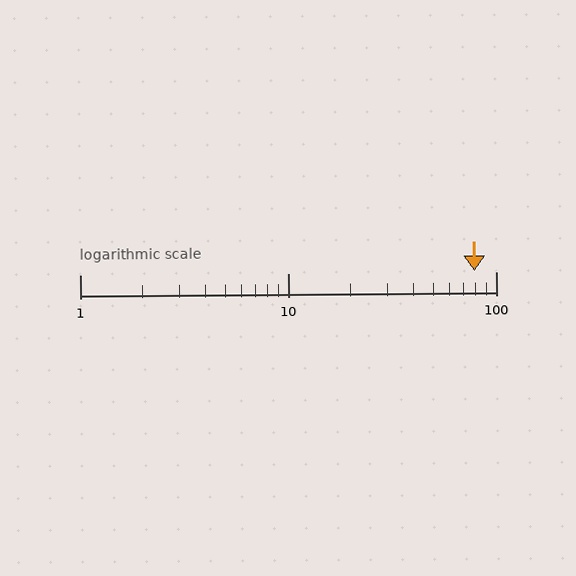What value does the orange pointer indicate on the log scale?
The pointer indicates approximately 79.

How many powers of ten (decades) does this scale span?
The scale spans 2 decades, from 1 to 100.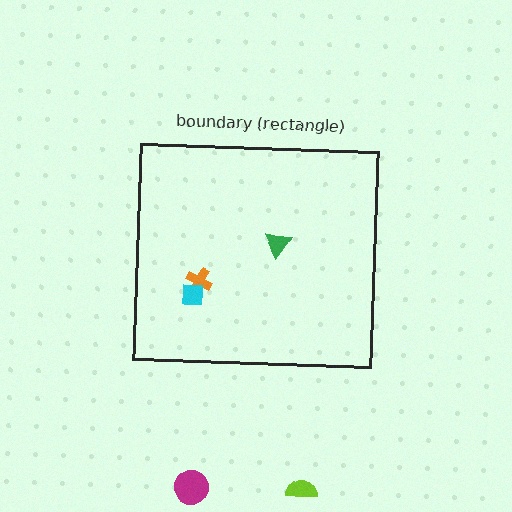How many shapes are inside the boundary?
3 inside, 2 outside.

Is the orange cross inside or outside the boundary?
Inside.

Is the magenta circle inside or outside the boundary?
Outside.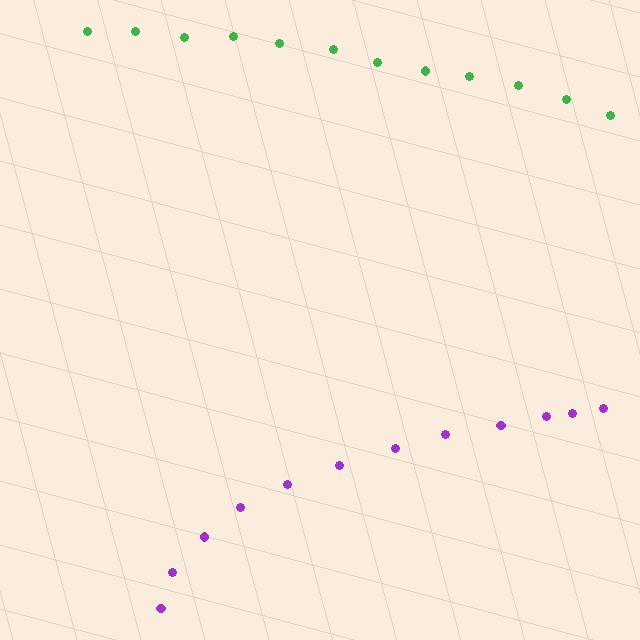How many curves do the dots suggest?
There are 2 distinct paths.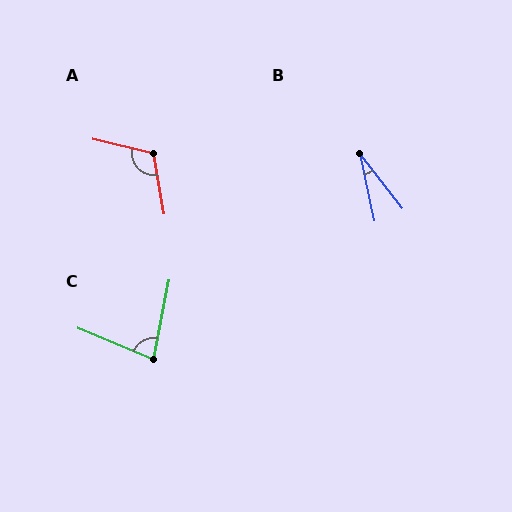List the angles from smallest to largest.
B (26°), C (79°), A (113°).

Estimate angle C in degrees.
Approximately 79 degrees.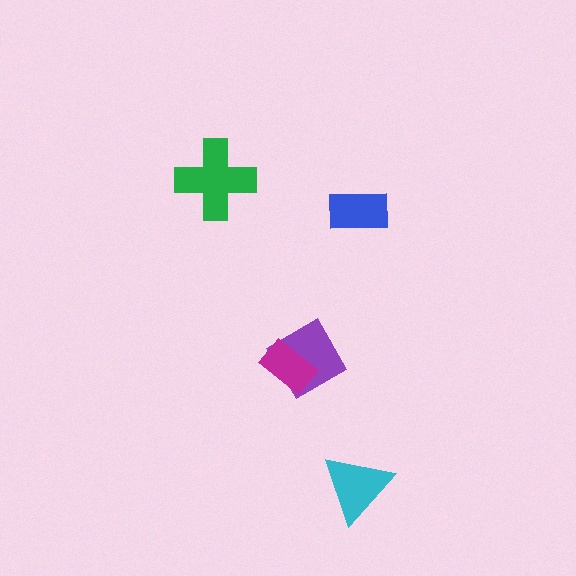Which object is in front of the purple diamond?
The magenta rectangle is in front of the purple diamond.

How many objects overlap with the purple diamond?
1 object overlaps with the purple diamond.